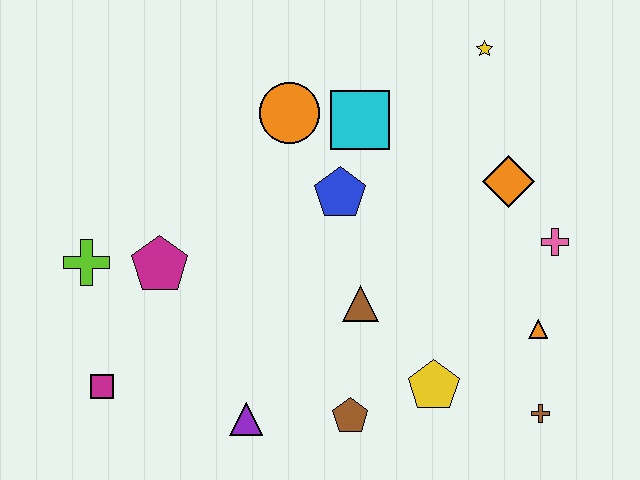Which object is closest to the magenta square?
The lime cross is closest to the magenta square.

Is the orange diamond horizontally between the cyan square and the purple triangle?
No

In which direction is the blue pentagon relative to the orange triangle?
The blue pentagon is to the left of the orange triangle.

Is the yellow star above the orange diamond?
Yes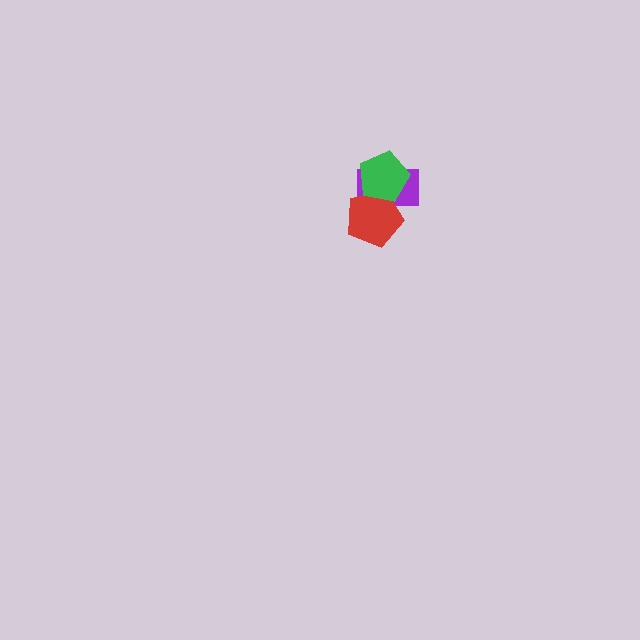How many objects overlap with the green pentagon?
2 objects overlap with the green pentagon.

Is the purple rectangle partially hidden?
Yes, it is partially covered by another shape.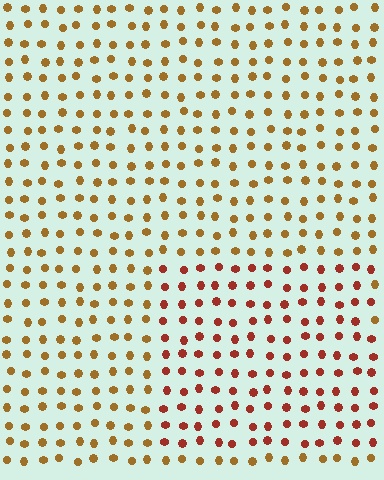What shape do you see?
I see a rectangle.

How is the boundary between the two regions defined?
The boundary is defined purely by a slight shift in hue (about 32 degrees). Spacing, size, and orientation are identical on both sides.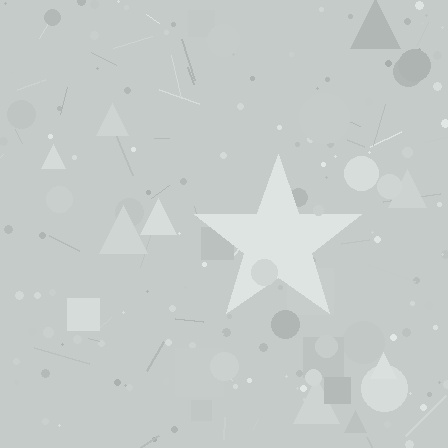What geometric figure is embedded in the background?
A star is embedded in the background.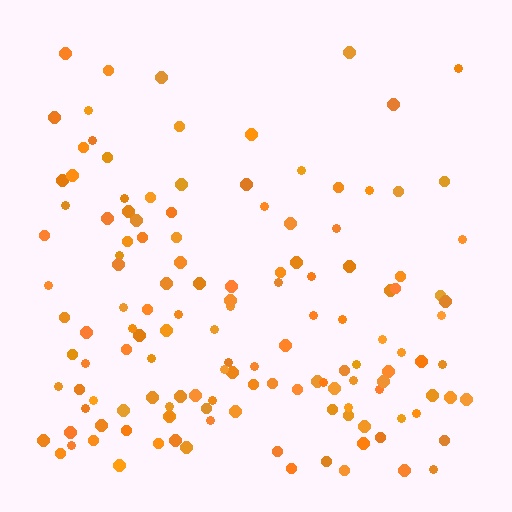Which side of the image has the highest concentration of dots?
The bottom.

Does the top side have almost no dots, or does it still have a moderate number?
Still a moderate number, just noticeably fewer than the bottom.